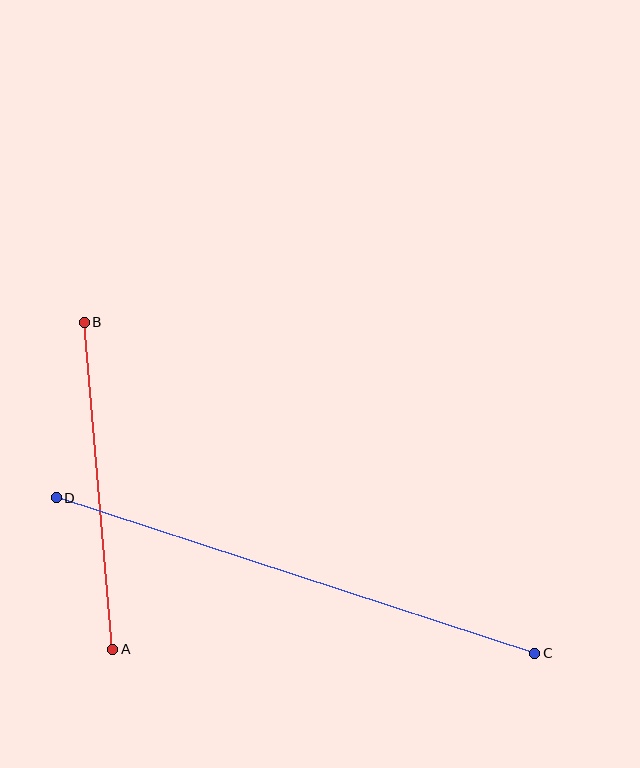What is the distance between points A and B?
The distance is approximately 328 pixels.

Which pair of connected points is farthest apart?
Points C and D are farthest apart.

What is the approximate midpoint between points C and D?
The midpoint is at approximately (295, 575) pixels.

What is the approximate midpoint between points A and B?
The midpoint is at approximately (98, 486) pixels.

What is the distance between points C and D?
The distance is approximately 503 pixels.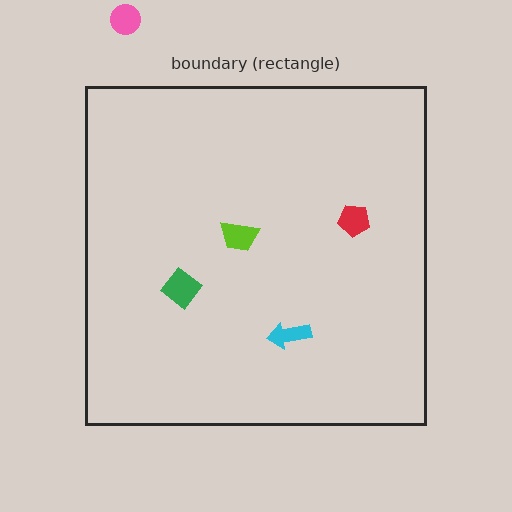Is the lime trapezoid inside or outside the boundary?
Inside.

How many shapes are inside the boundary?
4 inside, 1 outside.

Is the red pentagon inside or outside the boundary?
Inside.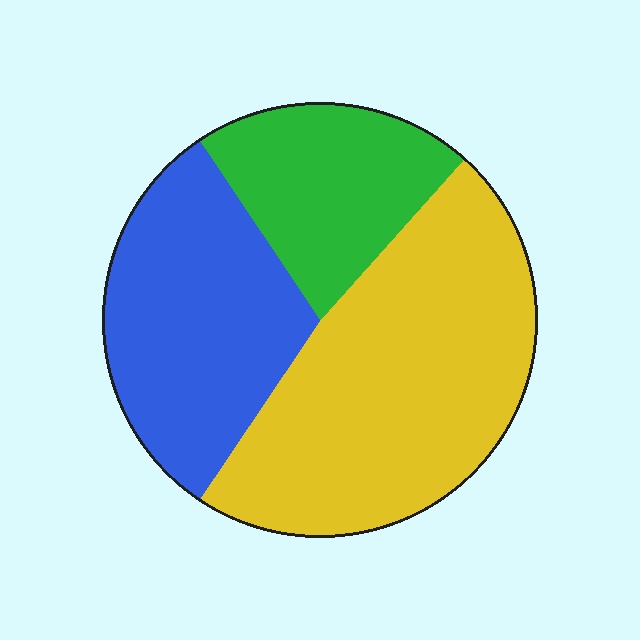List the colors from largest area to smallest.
From largest to smallest: yellow, blue, green.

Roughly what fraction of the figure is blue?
Blue covers roughly 30% of the figure.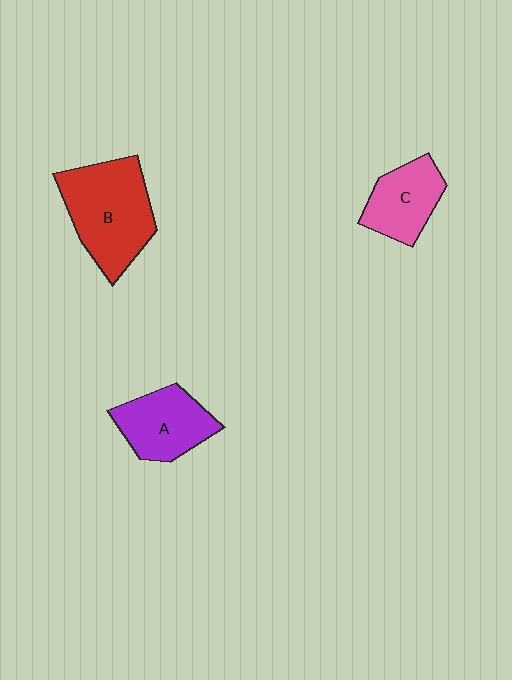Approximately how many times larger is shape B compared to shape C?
Approximately 1.7 times.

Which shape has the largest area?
Shape B (red).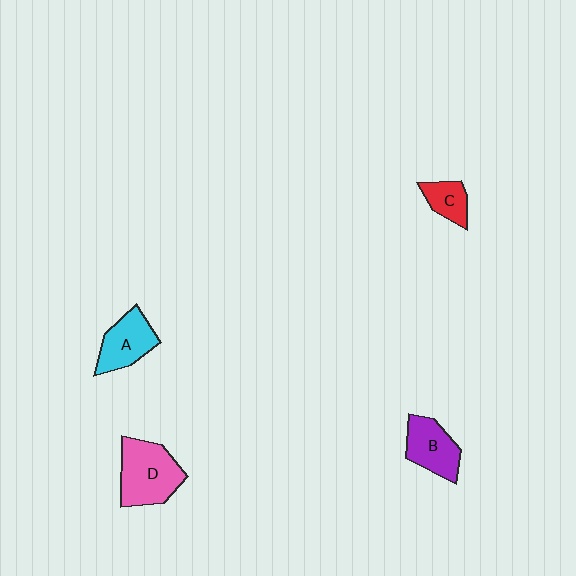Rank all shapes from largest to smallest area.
From largest to smallest: D (pink), A (cyan), B (purple), C (red).